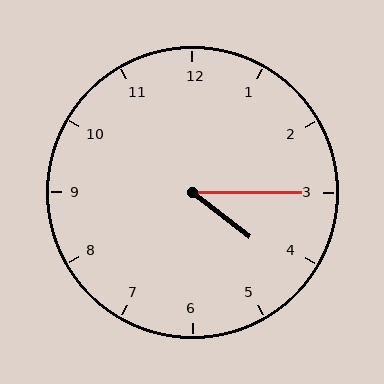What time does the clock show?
4:15.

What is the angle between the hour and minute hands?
Approximately 38 degrees.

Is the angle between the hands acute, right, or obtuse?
It is acute.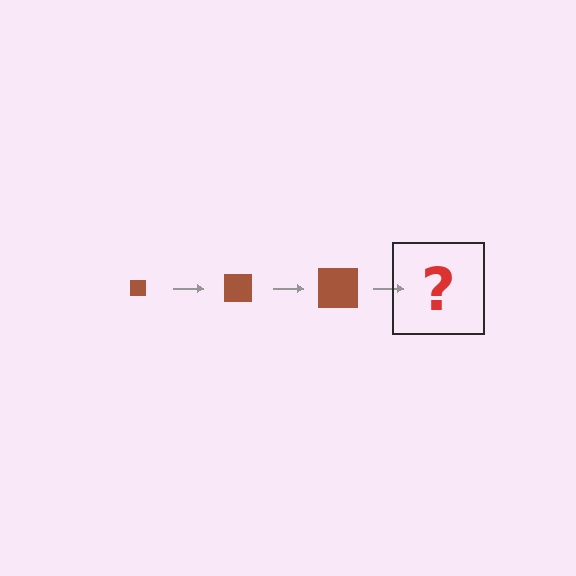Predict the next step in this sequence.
The next step is a brown square, larger than the previous one.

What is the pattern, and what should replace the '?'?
The pattern is that the square gets progressively larger each step. The '?' should be a brown square, larger than the previous one.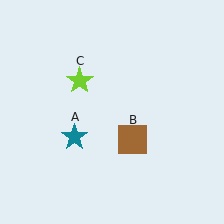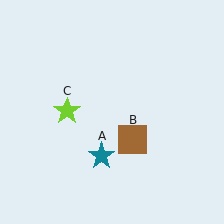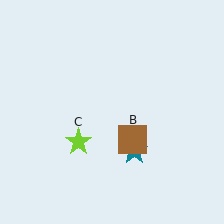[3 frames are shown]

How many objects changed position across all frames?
2 objects changed position: teal star (object A), lime star (object C).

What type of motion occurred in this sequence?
The teal star (object A), lime star (object C) rotated counterclockwise around the center of the scene.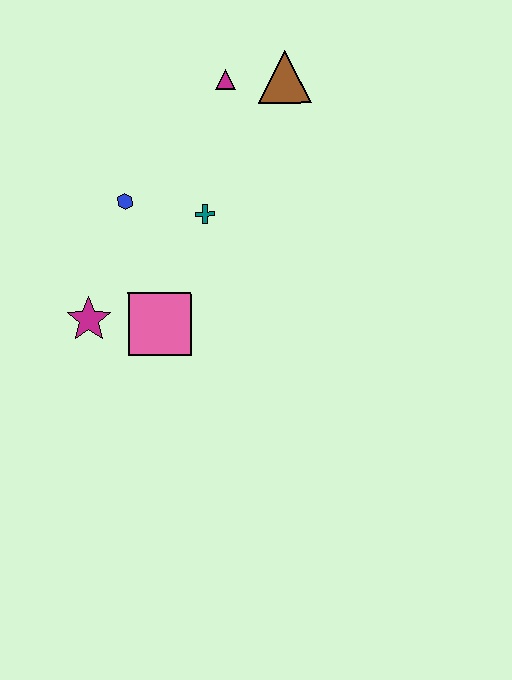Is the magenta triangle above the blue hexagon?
Yes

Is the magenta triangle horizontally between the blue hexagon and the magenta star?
No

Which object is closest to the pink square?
The magenta star is closest to the pink square.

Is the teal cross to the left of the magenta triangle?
Yes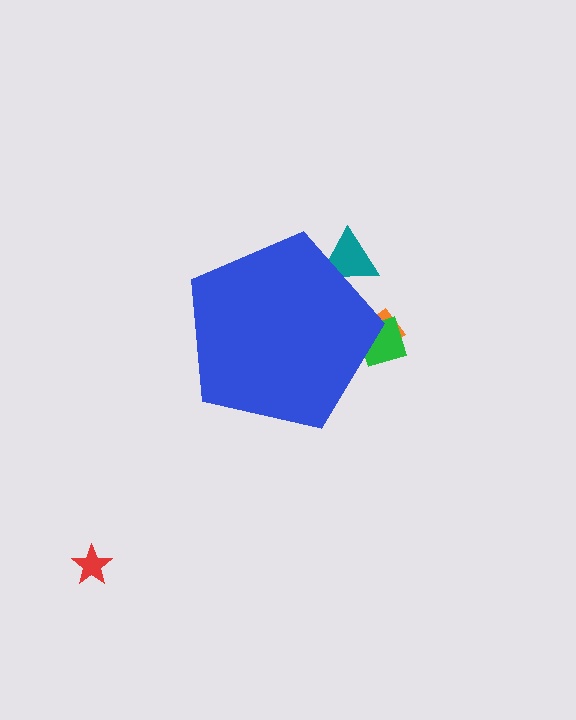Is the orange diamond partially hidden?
Yes, the orange diamond is partially hidden behind the blue pentagon.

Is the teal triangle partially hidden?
Yes, the teal triangle is partially hidden behind the blue pentagon.